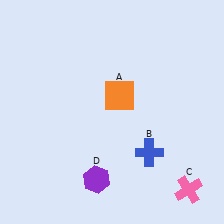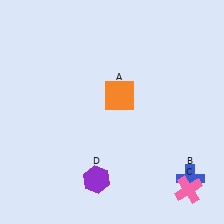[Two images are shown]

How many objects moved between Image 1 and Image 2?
1 object moved between the two images.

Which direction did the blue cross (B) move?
The blue cross (B) moved right.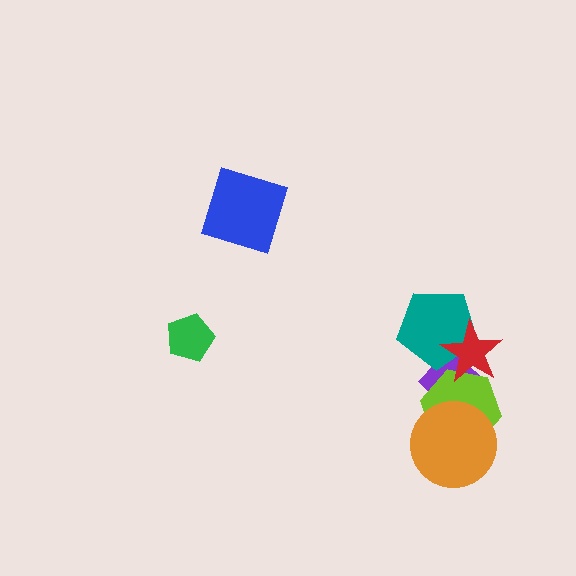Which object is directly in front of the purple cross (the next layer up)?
The lime hexagon is directly in front of the purple cross.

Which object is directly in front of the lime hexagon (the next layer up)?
The orange circle is directly in front of the lime hexagon.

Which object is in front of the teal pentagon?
The red star is in front of the teal pentagon.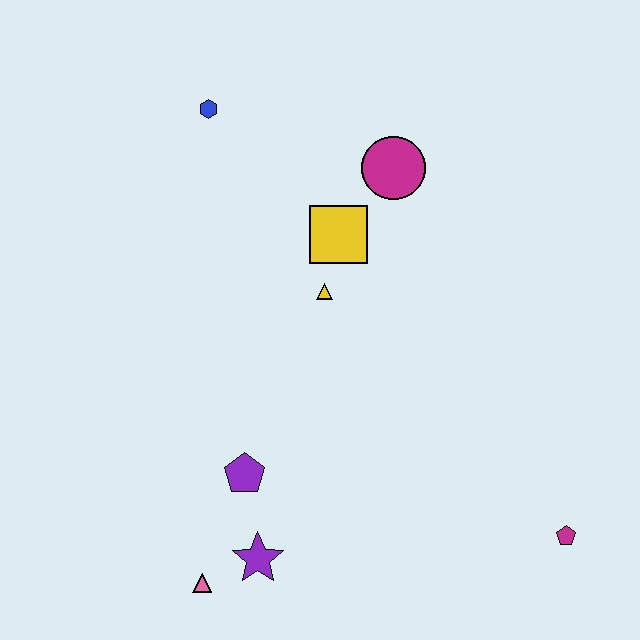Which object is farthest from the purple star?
The blue hexagon is farthest from the purple star.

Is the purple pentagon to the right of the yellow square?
No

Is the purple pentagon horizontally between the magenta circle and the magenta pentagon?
No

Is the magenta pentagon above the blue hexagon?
No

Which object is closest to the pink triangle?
The purple star is closest to the pink triangle.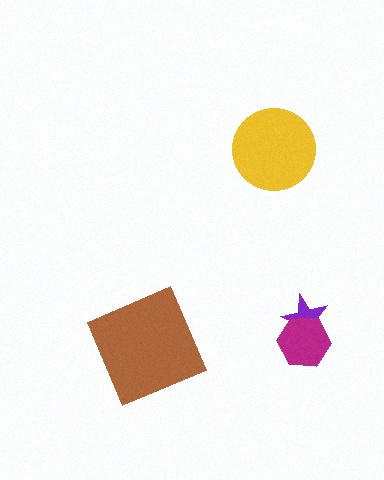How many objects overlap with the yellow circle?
0 objects overlap with the yellow circle.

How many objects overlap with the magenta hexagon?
1 object overlaps with the magenta hexagon.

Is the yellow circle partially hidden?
No, no other shape covers it.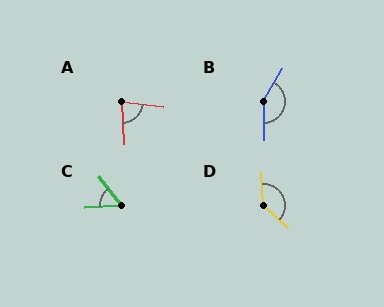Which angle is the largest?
B, at approximately 148 degrees.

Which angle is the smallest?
C, at approximately 55 degrees.